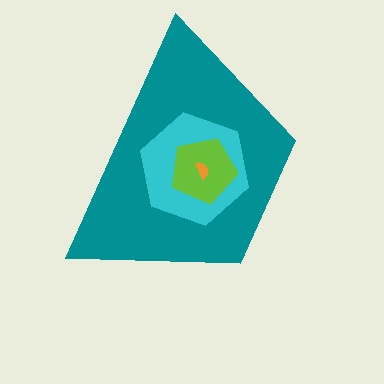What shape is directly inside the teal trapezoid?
The cyan hexagon.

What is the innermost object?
The orange semicircle.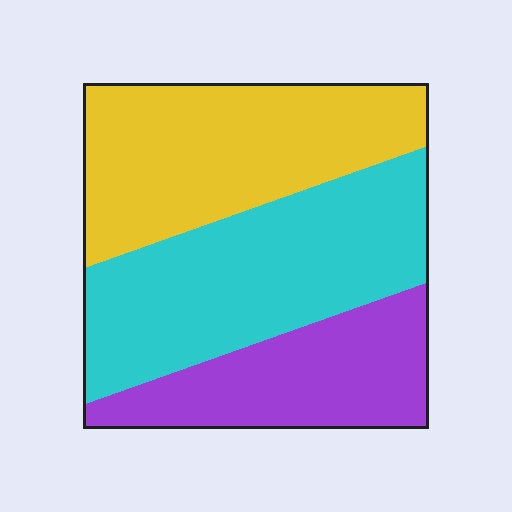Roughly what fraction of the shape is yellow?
Yellow covers 36% of the shape.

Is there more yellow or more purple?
Yellow.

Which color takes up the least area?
Purple, at roughly 25%.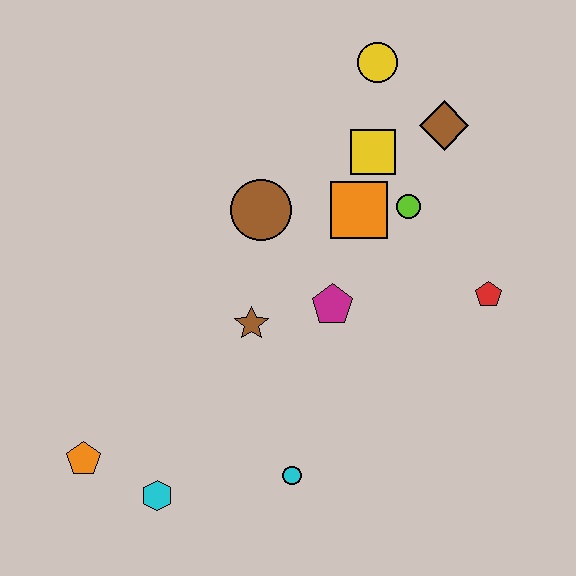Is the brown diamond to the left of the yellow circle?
No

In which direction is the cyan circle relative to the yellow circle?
The cyan circle is below the yellow circle.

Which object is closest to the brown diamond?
The yellow square is closest to the brown diamond.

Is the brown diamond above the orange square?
Yes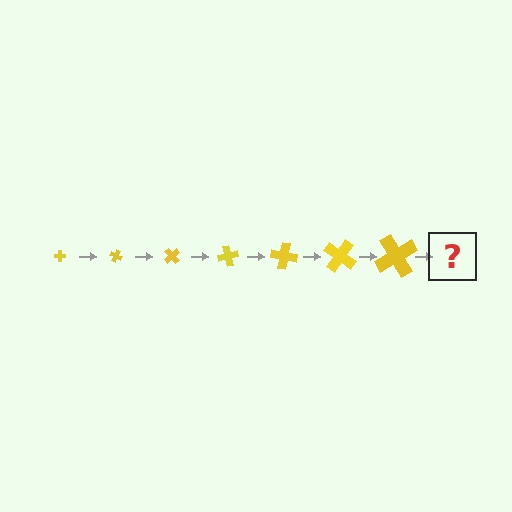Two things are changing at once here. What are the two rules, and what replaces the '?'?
The two rules are that the cross grows larger each step and it rotates 25 degrees each step. The '?' should be a cross, larger than the previous one and rotated 175 degrees from the start.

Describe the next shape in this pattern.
It should be a cross, larger than the previous one and rotated 175 degrees from the start.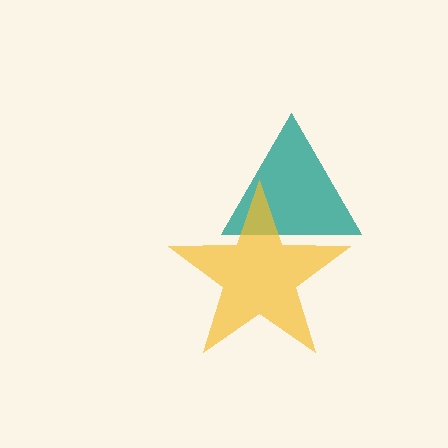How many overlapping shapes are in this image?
There are 2 overlapping shapes in the image.